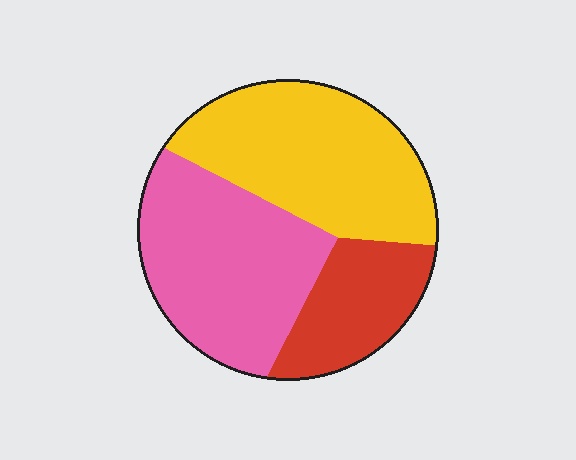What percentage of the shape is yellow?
Yellow takes up about two fifths (2/5) of the shape.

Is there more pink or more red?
Pink.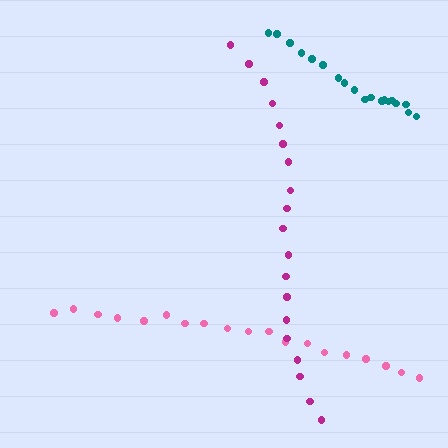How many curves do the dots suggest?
There are 3 distinct paths.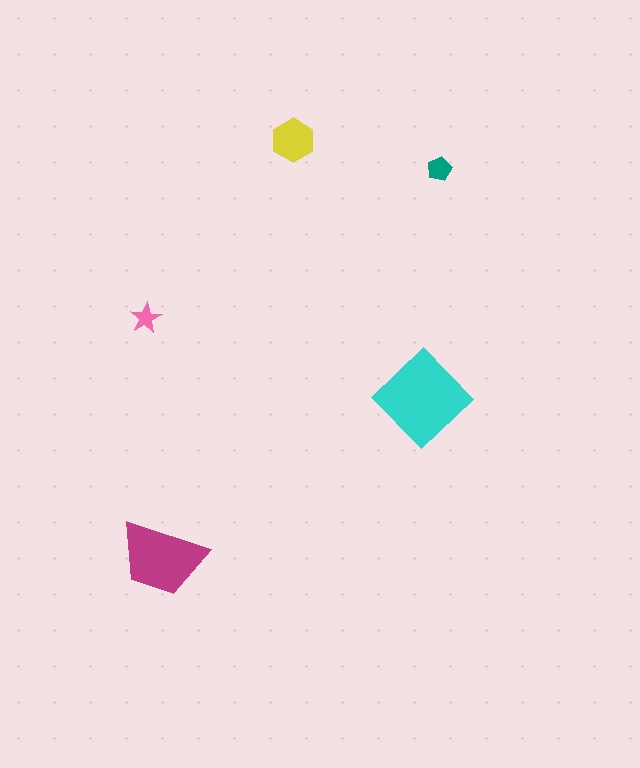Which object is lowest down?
The magenta trapezoid is bottommost.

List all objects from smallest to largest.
The pink star, the teal pentagon, the yellow hexagon, the magenta trapezoid, the cyan diamond.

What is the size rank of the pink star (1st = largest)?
5th.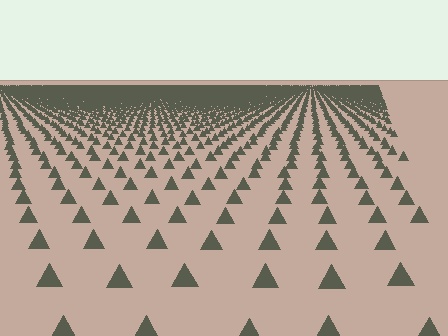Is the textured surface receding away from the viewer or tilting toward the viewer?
The surface is receding away from the viewer. Texture elements get smaller and denser toward the top.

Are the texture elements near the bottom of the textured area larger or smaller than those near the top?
Larger. Near the bottom, elements are closer to the viewer and appear at a bigger on-screen size.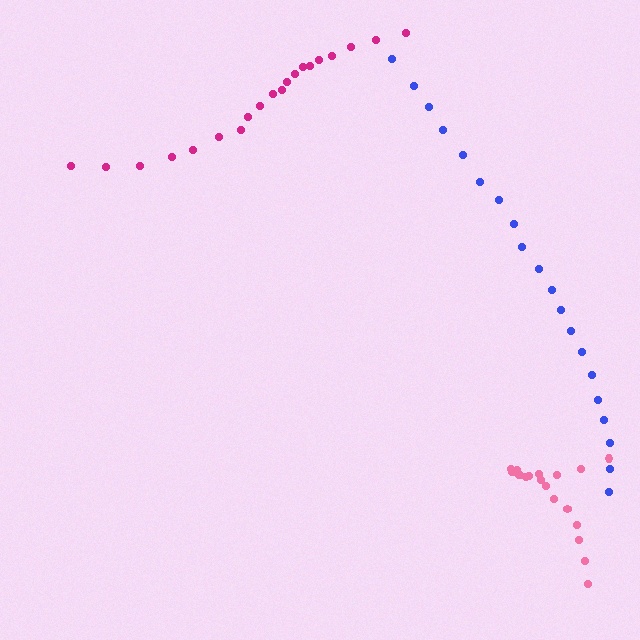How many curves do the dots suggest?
There are 3 distinct paths.